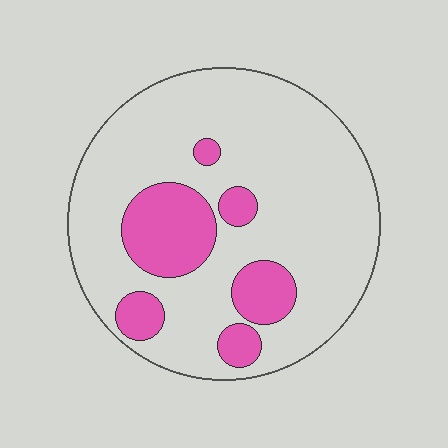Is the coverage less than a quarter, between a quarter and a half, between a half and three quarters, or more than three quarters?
Less than a quarter.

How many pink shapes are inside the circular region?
6.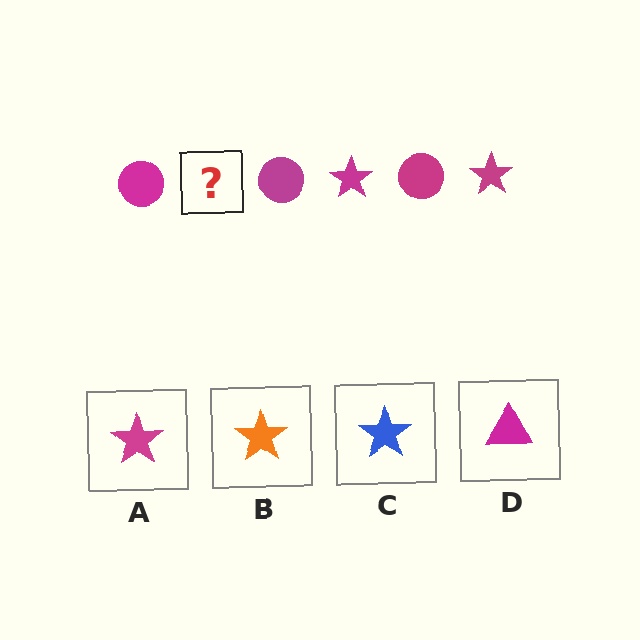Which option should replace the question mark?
Option A.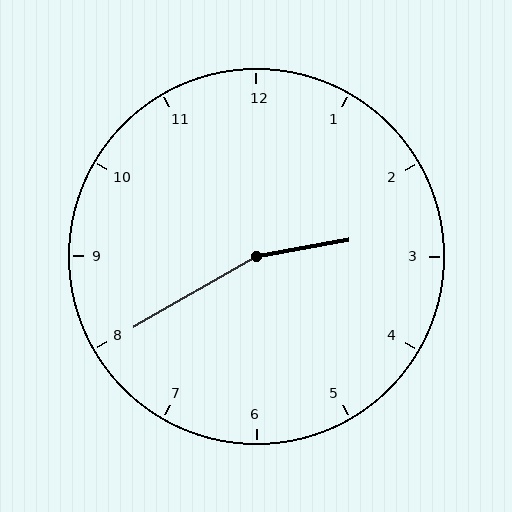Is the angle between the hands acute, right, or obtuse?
It is obtuse.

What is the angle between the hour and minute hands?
Approximately 160 degrees.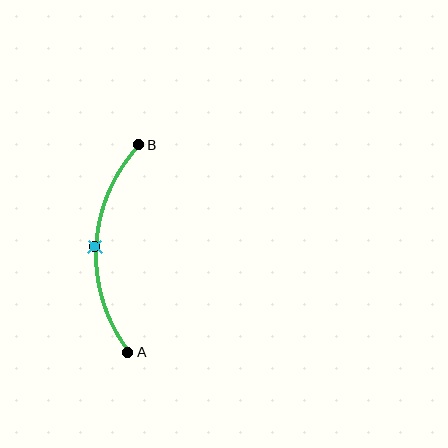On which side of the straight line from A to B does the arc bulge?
The arc bulges to the left of the straight line connecting A and B.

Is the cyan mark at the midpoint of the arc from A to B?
Yes. The cyan mark lies on the arc at equal arc-length from both A and B — it is the arc midpoint.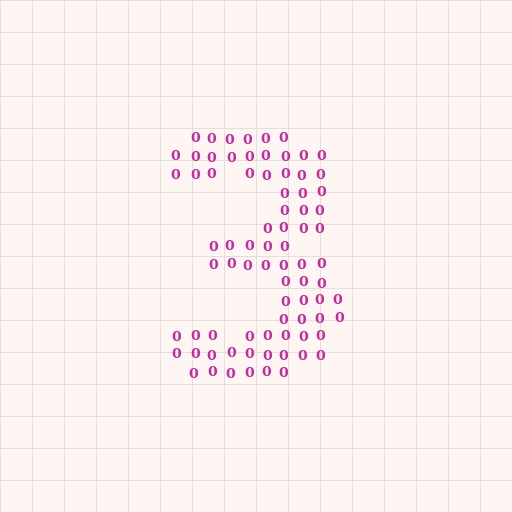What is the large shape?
The large shape is the digit 3.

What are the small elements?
The small elements are digit 0's.